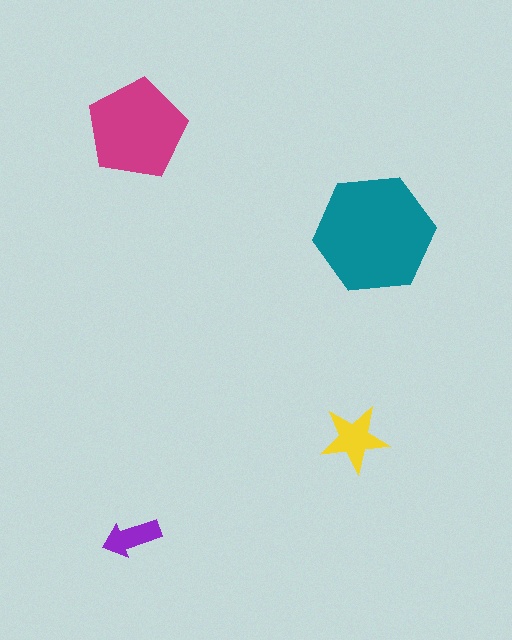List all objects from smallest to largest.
The purple arrow, the yellow star, the magenta pentagon, the teal hexagon.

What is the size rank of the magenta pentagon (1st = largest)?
2nd.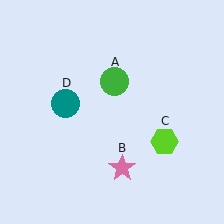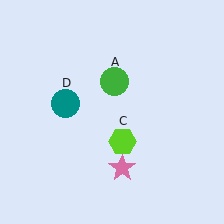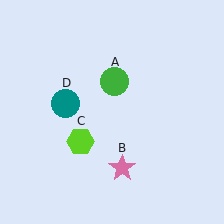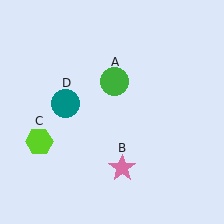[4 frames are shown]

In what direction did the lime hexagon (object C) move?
The lime hexagon (object C) moved left.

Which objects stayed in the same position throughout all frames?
Green circle (object A) and pink star (object B) and teal circle (object D) remained stationary.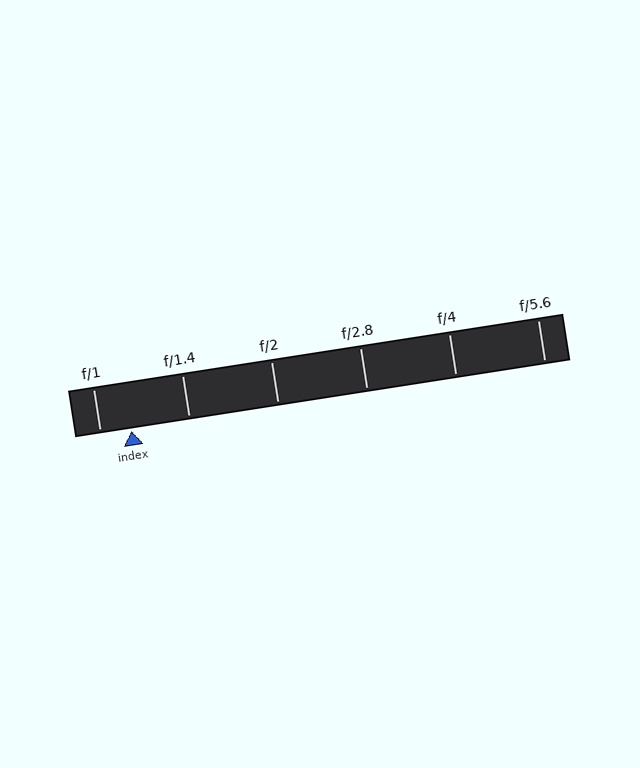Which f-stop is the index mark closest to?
The index mark is closest to f/1.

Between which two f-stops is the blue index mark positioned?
The index mark is between f/1 and f/1.4.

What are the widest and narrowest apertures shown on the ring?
The widest aperture shown is f/1 and the narrowest is f/5.6.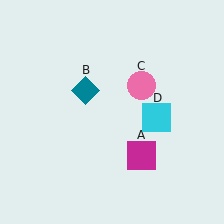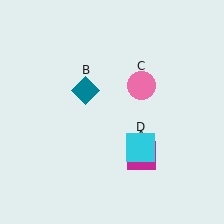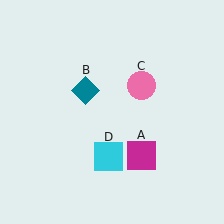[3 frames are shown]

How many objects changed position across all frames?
1 object changed position: cyan square (object D).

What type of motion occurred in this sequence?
The cyan square (object D) rotated clockwise around the center of the scene.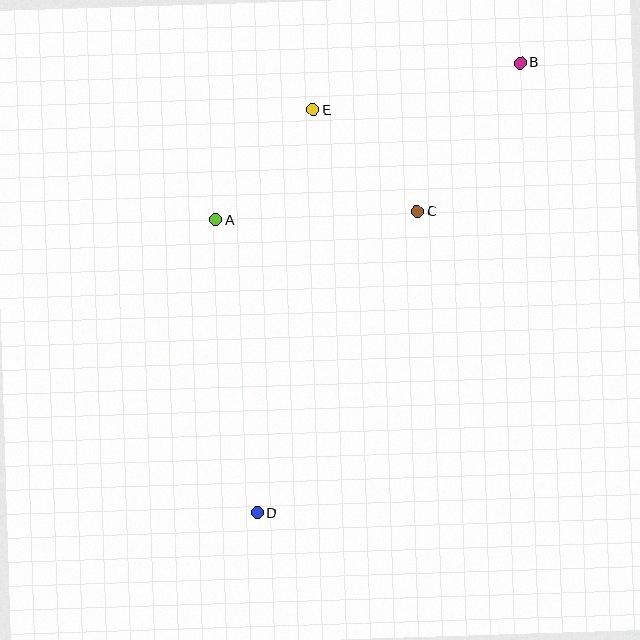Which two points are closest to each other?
Points C and E are closest to each other.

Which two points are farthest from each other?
Points B and D are farthest from each other.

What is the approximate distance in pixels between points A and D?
The distance between A and D is approximately 296 pixels.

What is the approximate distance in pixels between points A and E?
The distance between A and E is approximately 147 pixels.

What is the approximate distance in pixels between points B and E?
The distance between B and E is approximately 212 pixels.